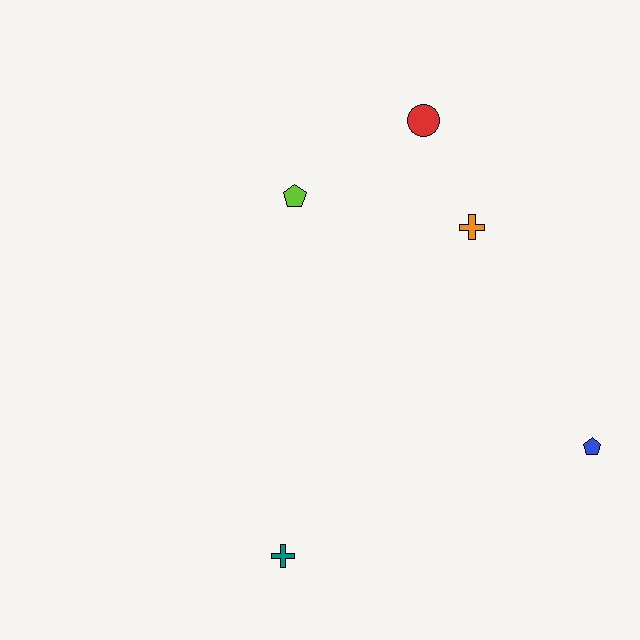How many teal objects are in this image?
There is 1 teal object.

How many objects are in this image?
There are 5 objects.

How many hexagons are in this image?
There are no hexagons.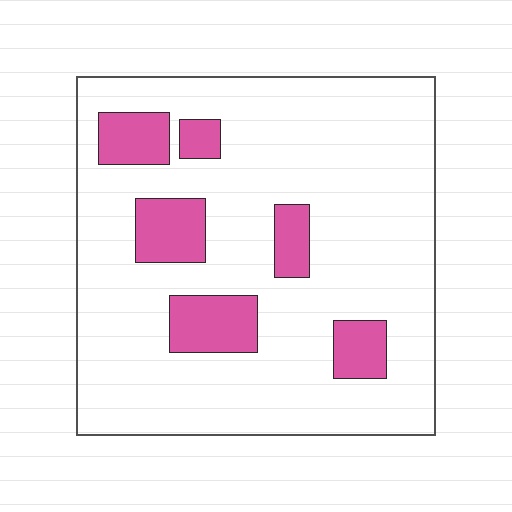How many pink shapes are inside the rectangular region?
6.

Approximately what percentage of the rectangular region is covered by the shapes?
Approximately 15%.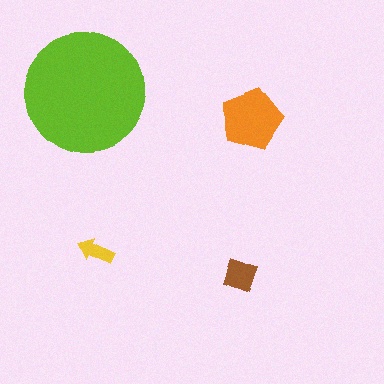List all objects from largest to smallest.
The lime circle, the orange pentagon, the brown diamond, the yellow arrow.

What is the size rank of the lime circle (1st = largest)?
1st.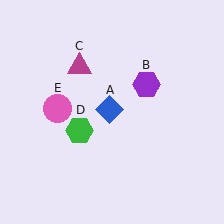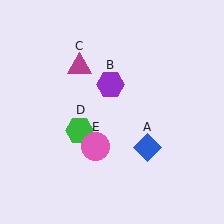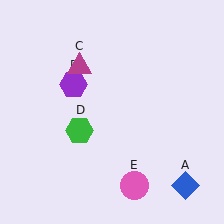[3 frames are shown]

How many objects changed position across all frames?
3 objects changed position: blue diamond (object A), purple hexagon (object B), pink circle (object E).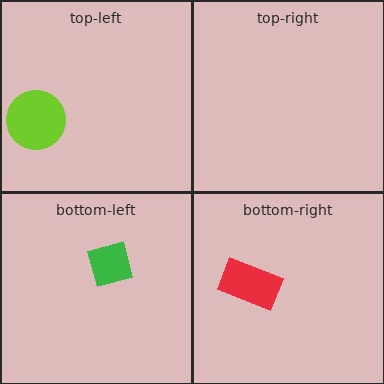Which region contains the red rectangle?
The bottom-right region.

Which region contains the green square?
The bottom-left region.